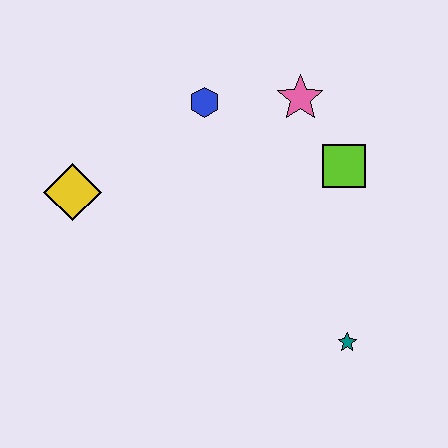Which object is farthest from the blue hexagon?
The teal star is farthest from the blue hexagon.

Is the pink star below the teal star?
No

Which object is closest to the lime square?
The pink star is closest to the lime square.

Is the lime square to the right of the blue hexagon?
Yes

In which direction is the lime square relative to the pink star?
The lime square is below the pink star.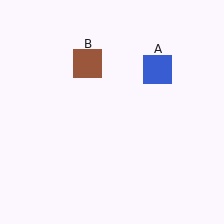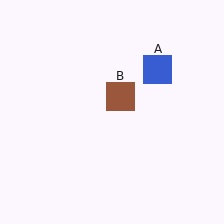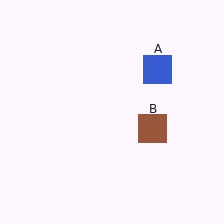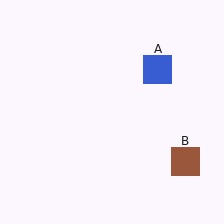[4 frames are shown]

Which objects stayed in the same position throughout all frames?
Blue square (object A) remained stationary.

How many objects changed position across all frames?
1 object changed position: brown square (object B).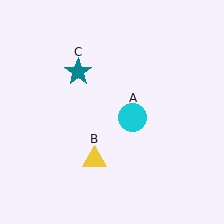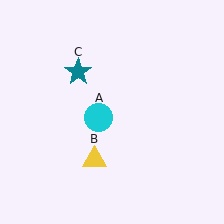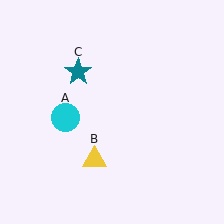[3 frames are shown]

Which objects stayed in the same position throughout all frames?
Yellow triangle (object B) and teal star (object C) remained stationary.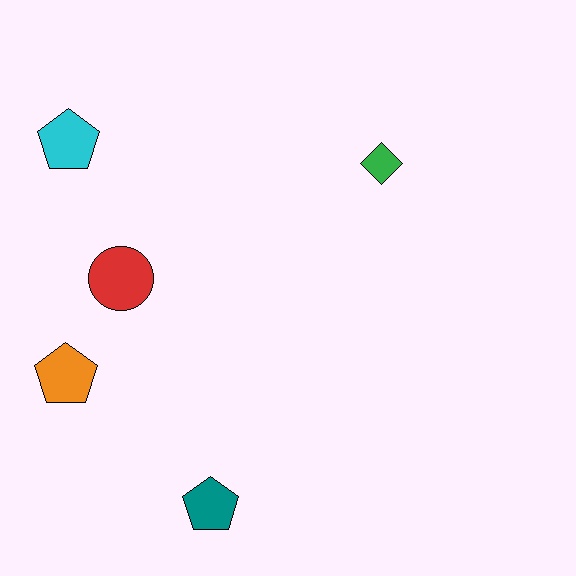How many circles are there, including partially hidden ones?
There is 1 circle.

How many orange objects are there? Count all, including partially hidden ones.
There is 1 orange object.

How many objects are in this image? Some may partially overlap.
There are 5 objects.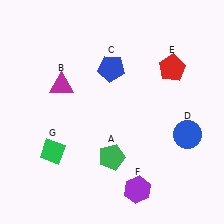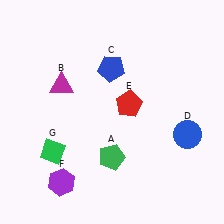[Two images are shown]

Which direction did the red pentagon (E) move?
The red pentagon (E) moved left.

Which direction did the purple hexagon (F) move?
The purple hexagon (F) moved left.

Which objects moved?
The objects that moved are: the red pentagon (E), the purple hexagon (F).